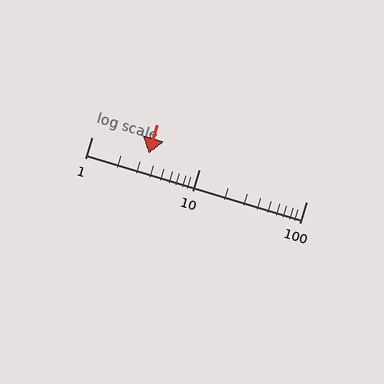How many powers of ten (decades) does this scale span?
The scale spans 2 decades, from 1 to 100.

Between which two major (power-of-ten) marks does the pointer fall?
The pointer is between 1 and 10.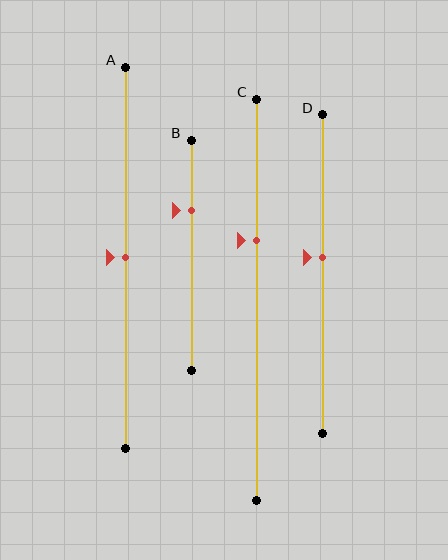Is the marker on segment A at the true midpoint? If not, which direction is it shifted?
Yes, the marker on segment A is at the true midpoint.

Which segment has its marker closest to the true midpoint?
Segment A has its marker closest to the true midpoint.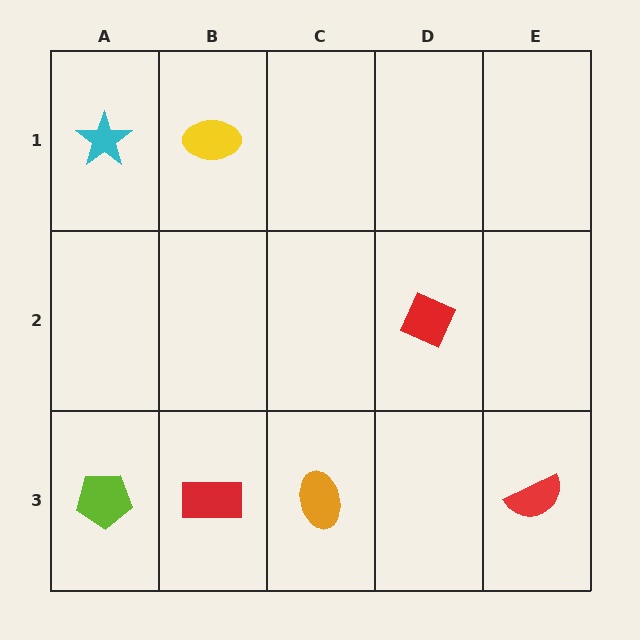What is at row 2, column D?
A red diamond.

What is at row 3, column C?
An orange ellipse.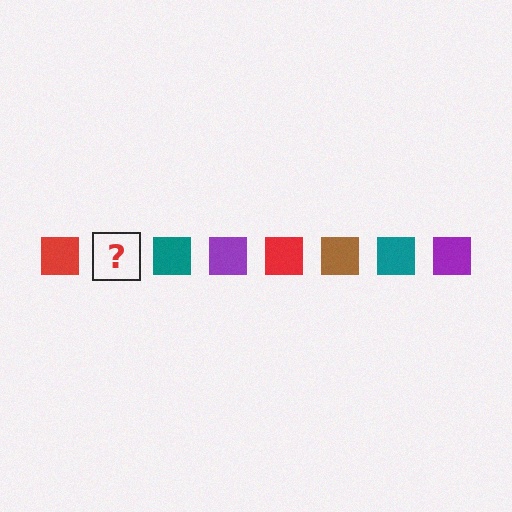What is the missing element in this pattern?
The missing element is a brown square.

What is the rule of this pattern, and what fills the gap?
The rule is that the pattern cycles through red, brown, teal, purple squares. The gap should be filled with a brown square.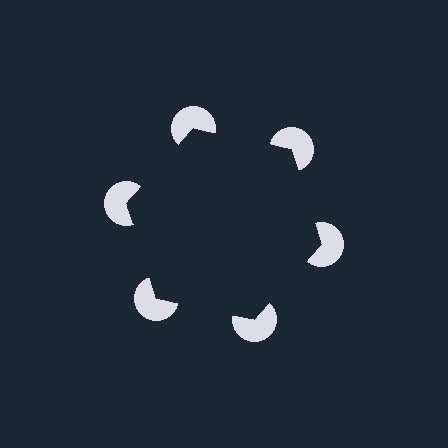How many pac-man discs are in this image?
There are 6 — one at each vertex of the illusory hexagon.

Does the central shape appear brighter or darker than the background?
It typically appears slightly darker than the background, even though no actual brightness change is drawn.